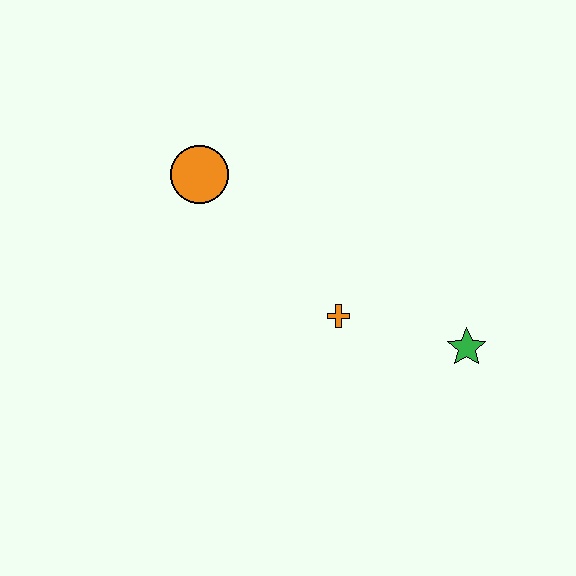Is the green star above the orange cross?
No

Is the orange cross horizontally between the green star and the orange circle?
Yes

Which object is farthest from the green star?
The orange circle is farthest from the green star.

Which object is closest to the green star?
The orange cross is closest to the green star.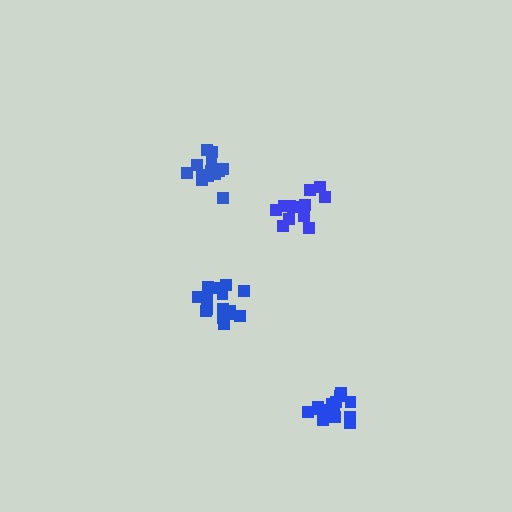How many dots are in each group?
Group 1: 14 dots, Group 2: 15 dots, Group 3: 12 dots, Group 4: 13 dots (54 total).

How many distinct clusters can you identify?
There are 4 distinct clusters.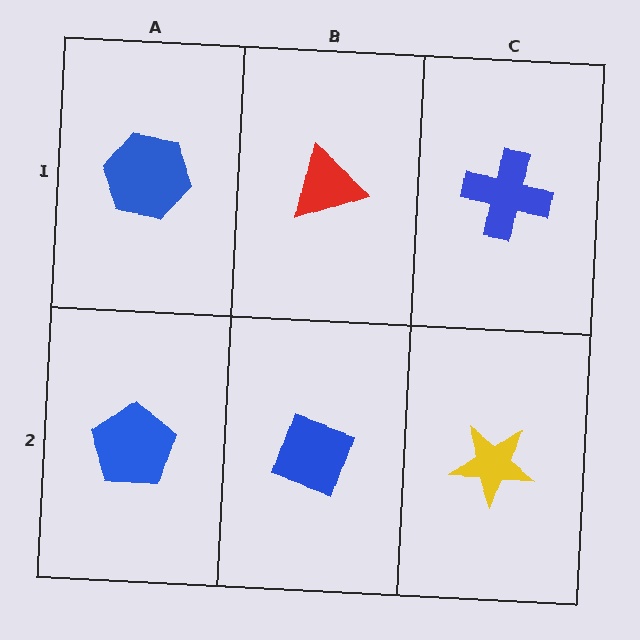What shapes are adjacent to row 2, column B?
A red triangle (row 1, column B), a blue pentagon (row 2, column A), a yellow star (row 2, column C).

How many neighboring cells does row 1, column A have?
2.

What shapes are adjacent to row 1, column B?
A blue diamond (row 2, column B), a blue hexagon (row 1, column A), a blue cross (row 1, column C).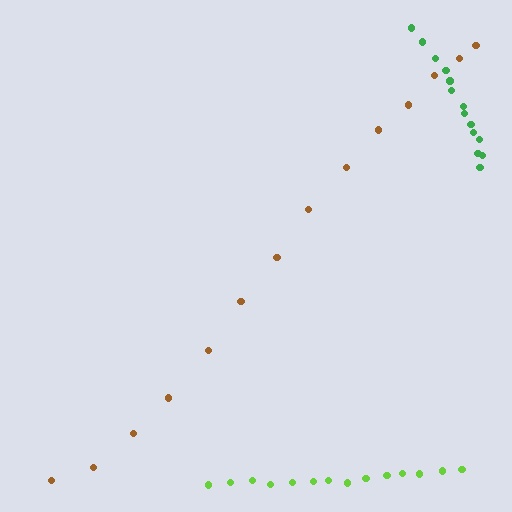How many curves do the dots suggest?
There are 3 distinct paths.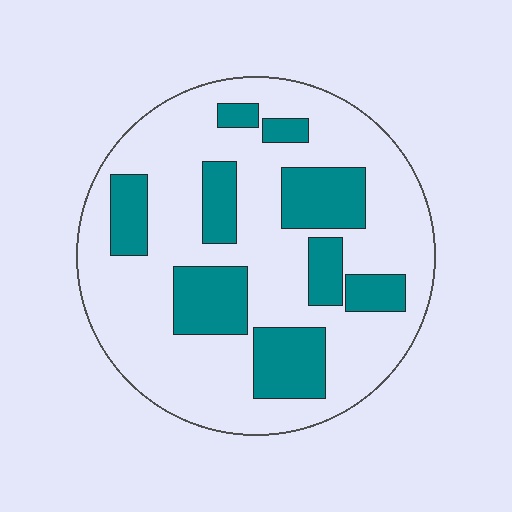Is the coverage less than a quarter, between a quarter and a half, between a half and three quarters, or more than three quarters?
Between a quarter and a half.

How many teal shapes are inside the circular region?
9.